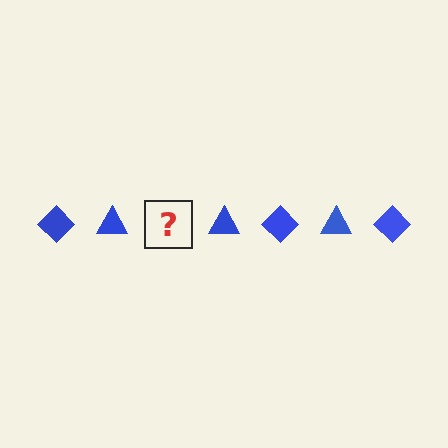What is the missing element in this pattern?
The missing element is a blue diamond.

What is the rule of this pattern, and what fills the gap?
The rule is that the pattern cycles through diamond, triangle shapes in blue. The gap should be filled with a blue diamond.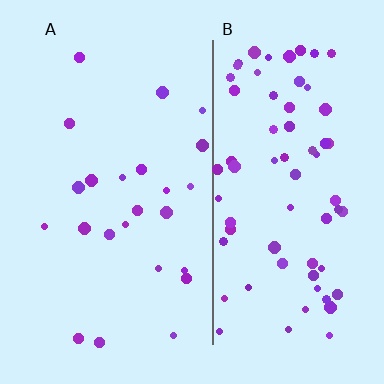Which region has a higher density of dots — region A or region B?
B (the right).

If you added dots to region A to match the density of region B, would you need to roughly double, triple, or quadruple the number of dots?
Approximately triple.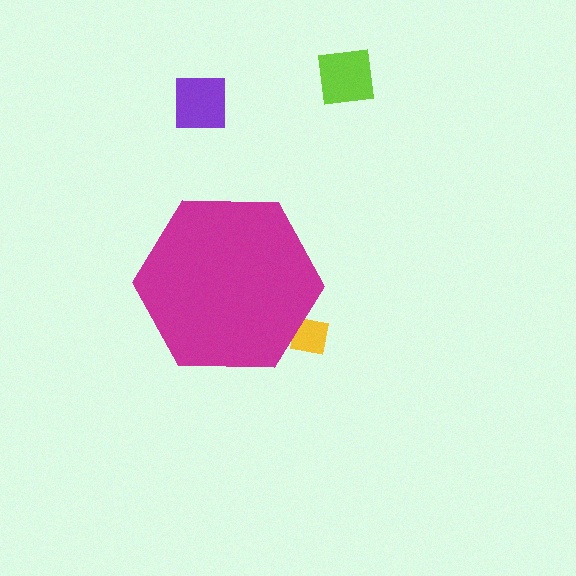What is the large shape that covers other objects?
A magenta hexagon.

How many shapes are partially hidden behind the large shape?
1 shape is partially hidden.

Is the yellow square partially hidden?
Yes, the yellow square is partially hidden behind the magenta hexagon.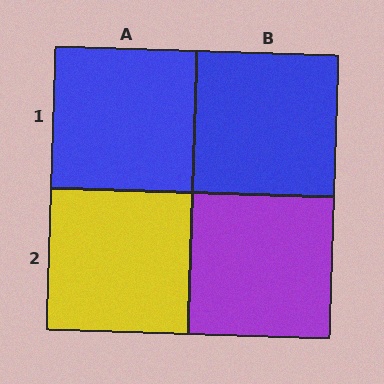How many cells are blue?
2 cells are blue.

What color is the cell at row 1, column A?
Blue.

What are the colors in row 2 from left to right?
Yellow, purple.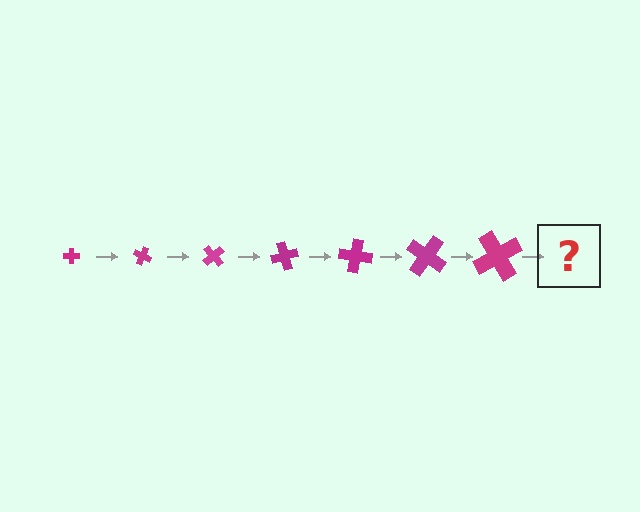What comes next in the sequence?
The next element should be a cross, larger than the previous one and rotated 175 degrees from the start.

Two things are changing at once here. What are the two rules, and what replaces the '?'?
The two rules are that the cross grows larger each step and it rotates 25 degrees each step. The '?' should be a cross, larger than the previous one and rotated 175 degrees from the start.